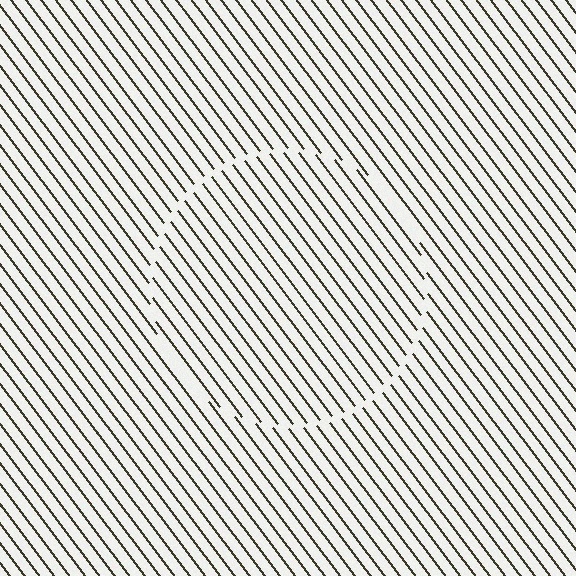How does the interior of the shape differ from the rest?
The interior of the shape contains the same grating, shifted by half a period — the contour is defined by the phase discontinuity where line-ends from the inner and outer gratings abut.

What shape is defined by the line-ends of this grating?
An illusory circle. The interior of the shape contains the same grating, shifted by half a period — the contour is defined by the phase discontinuity where line-ends from the inner and outer gratings abut.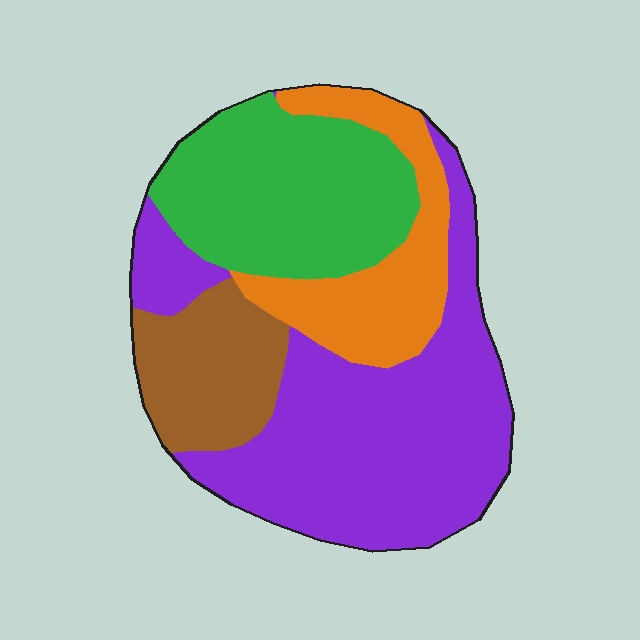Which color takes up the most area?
Purple, at roughly 45%.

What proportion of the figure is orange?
Orange takes up about one sixth (1/6) of the figure.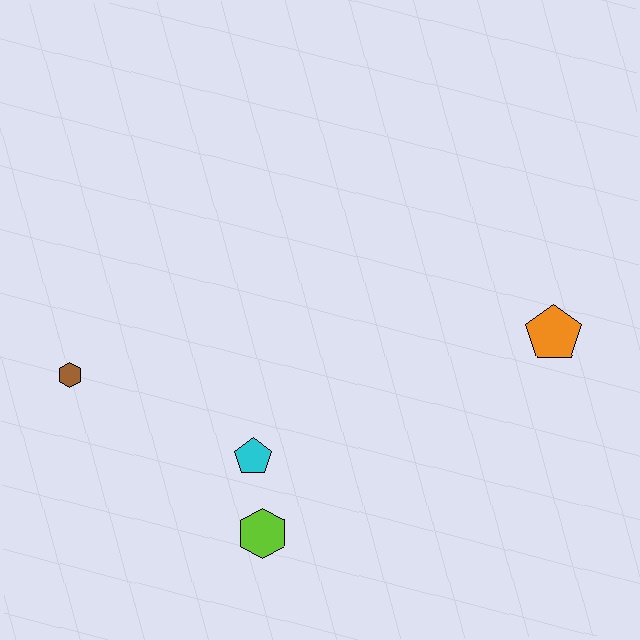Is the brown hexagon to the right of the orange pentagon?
No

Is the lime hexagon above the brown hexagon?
No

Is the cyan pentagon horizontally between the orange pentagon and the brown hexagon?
Yes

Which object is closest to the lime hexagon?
The cyan pentagon is closest to the lime hexagon.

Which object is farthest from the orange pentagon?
The brown hexagon is farthest from the orange pentagon.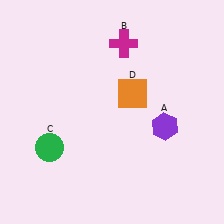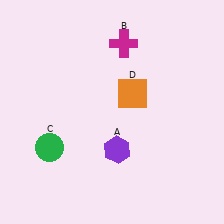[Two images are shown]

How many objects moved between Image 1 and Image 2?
1 object moved between the two images.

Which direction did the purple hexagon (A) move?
The purple hexagon (A) moved left.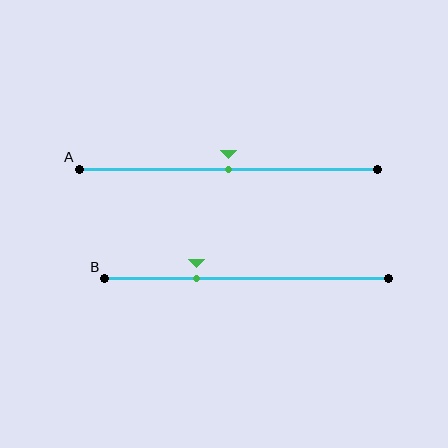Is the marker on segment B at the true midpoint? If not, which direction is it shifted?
No, the marker on segment B is shifted to the left by about 18% of the segment length.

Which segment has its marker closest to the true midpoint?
Segment A has its marker closest to the true midpoint.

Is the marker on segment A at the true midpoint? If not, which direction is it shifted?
Yes, the marker on segment A is at the true midpoint.